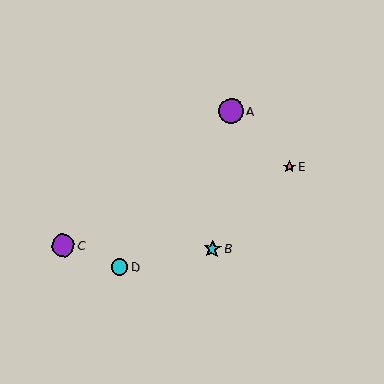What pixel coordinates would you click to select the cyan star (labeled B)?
Click at (212, 249) to select the cyan star B.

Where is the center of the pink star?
The center of the pink star is at (289, 167).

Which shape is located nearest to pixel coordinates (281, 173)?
The pink star (labeled E) at (289, 167) is nearest to that location.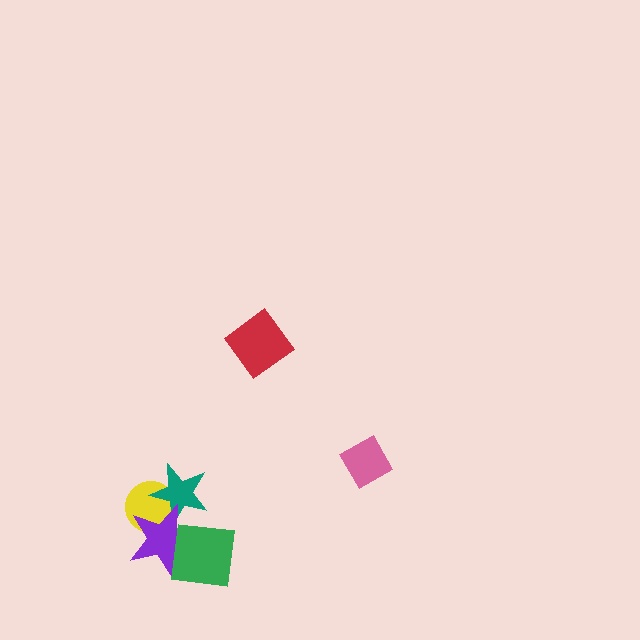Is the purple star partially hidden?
Yes, it is partially covered by another shape.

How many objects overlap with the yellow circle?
2 objects overlap with the yellow circle.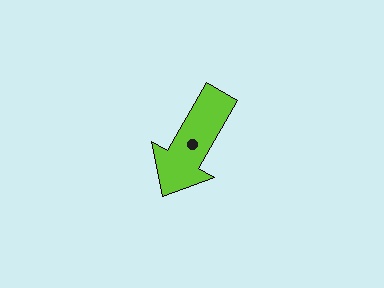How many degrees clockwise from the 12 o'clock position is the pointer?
Approximately 210 degrees.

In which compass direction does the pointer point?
Southwest.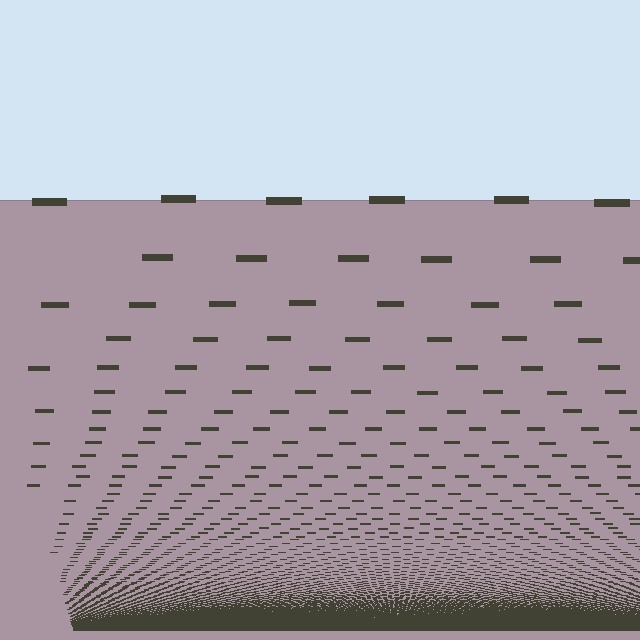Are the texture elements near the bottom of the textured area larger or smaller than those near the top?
Smaller. The gradient is inverted — elements near the bottom are smaller and denser.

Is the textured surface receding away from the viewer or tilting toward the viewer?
The surface appears to tilt toward the viewer. Texture elements get larger and sparser toward the top.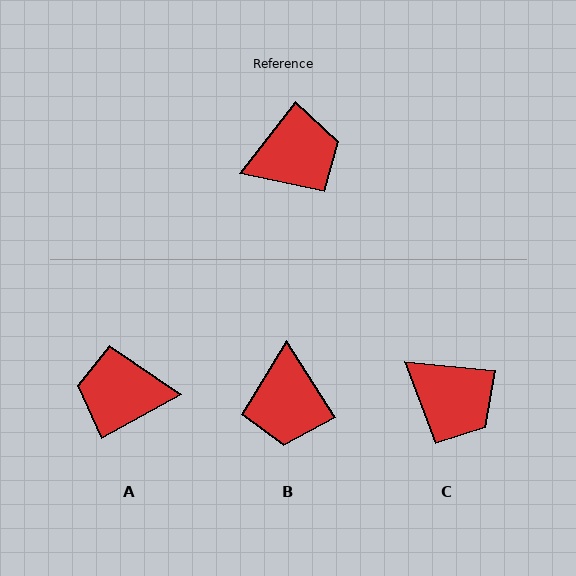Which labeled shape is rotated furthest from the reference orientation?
A, about 158 degrees away.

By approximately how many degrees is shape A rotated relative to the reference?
Approximately 158 degrees counter-clockwise.